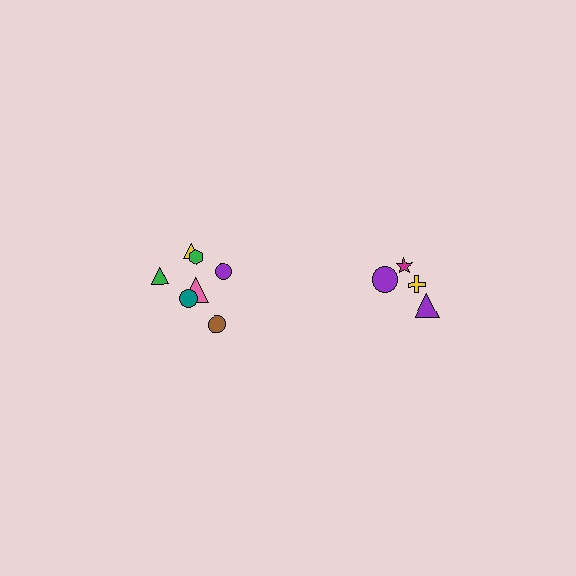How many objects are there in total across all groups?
There are 11 objects.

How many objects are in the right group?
There are 4 objects.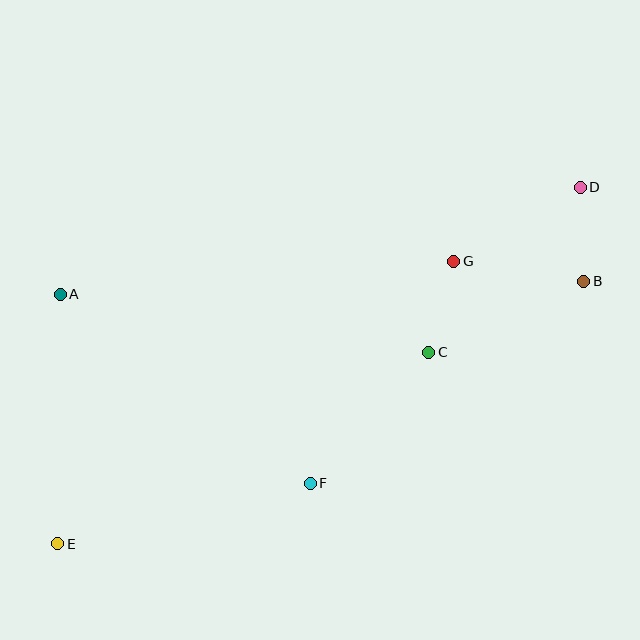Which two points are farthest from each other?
Points D and E are farthest from each other.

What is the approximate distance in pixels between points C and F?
The distance between C and F is approximately 177 pixels.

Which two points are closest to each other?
Points B and D are closest to each other.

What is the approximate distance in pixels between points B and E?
The distance between B and E is approximately 588 pixels.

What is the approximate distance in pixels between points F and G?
The distance between F and G is approximately 265 pixels.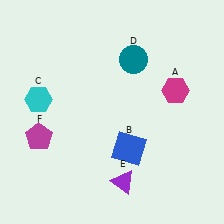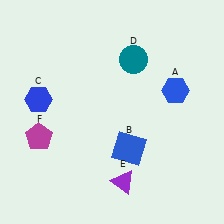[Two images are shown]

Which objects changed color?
A changed from magenta to blue. C changed from cyan to blue.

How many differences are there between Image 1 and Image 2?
There are 2 differences between the two images.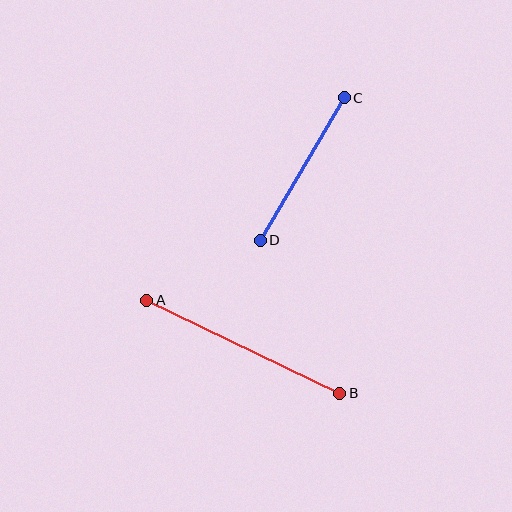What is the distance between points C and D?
The distance is approximately 165 pixels.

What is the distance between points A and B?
The distance is approximately 214 pixels.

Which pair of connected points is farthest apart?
Points A and B are farthest apart.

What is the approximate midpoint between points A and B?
The midpoint is at approximately (243, 347) pixels.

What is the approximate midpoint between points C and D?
The midpoint is at approximately (302, 169) pixels.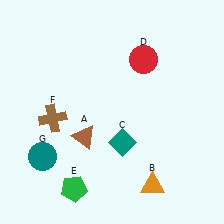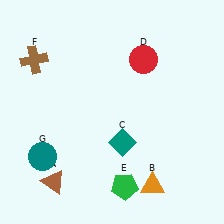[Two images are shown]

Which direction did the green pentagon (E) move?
The green pentagon (E) moved right.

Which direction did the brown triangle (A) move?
The brown triangle (A) moved down.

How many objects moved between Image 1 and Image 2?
3 objects moved between the two images.